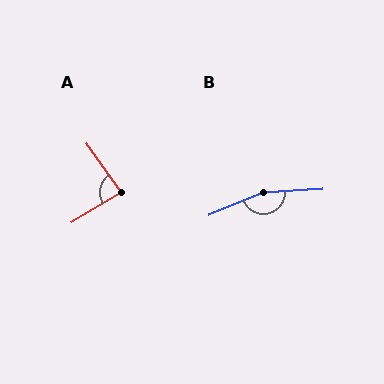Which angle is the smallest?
A, at approximately 86 degrees.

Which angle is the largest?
B, at approximately 161 degrees.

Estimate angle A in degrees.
Approximately 86 degrees.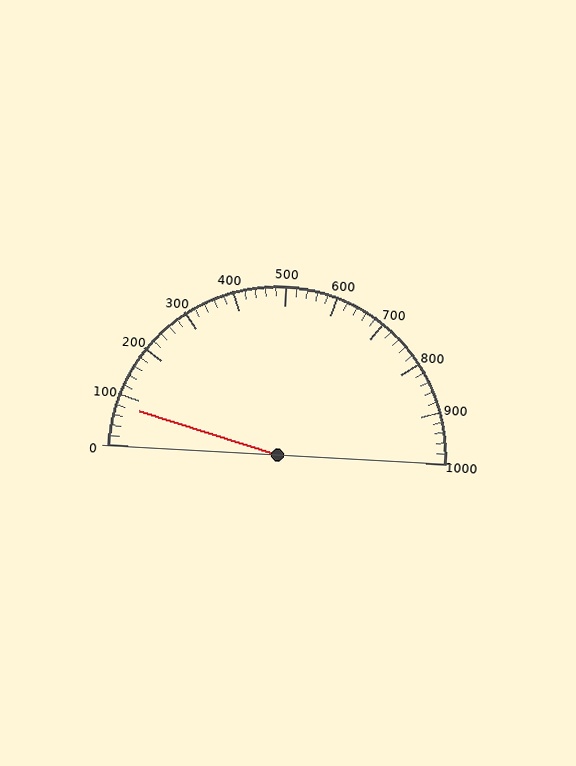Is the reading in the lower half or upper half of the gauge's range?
The reading is in the lower half of the range (0 to 1000).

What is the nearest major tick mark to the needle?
The nearest major tick mark is 100.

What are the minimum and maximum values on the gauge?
The gauge ranges from 0 to 1000.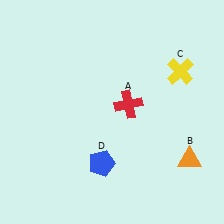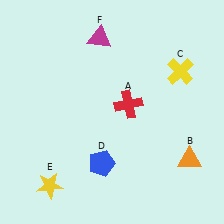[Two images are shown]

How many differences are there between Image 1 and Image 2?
There are 2 differences between the two images.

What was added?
A yellow star (E), a magenta triangle (F) were added in Image 2.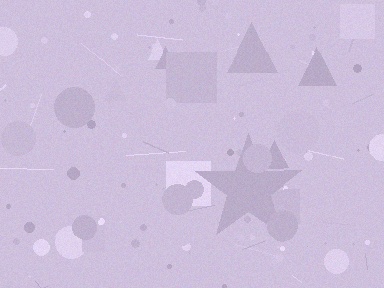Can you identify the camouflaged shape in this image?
The camouflaged shape is a star.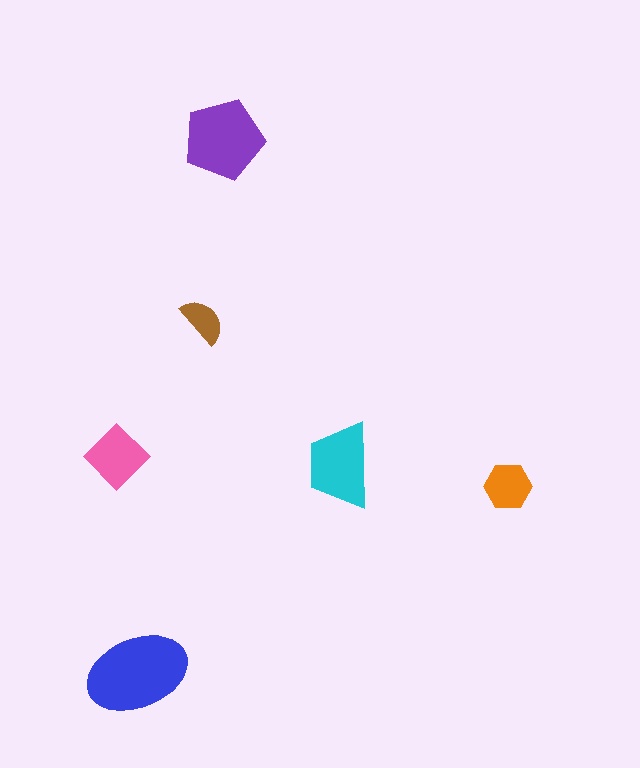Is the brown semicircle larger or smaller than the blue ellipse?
Smaller.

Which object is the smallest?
The brown semicircle.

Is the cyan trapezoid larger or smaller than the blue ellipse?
Smaller.